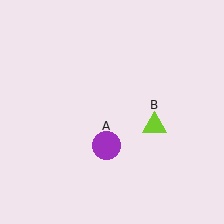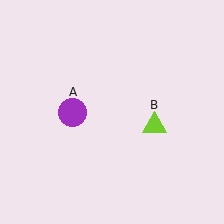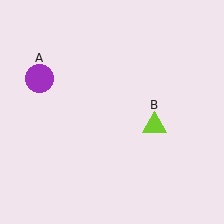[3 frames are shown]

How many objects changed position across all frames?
1 object changed position: purple circle (object A).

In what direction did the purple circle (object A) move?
The purple circle (object A) moved up and to the left.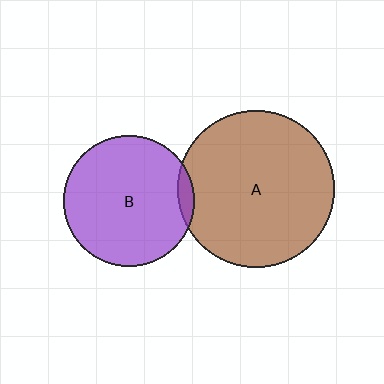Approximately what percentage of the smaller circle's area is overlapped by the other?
Approximately 5%.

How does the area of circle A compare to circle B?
Approximately 1.4 times.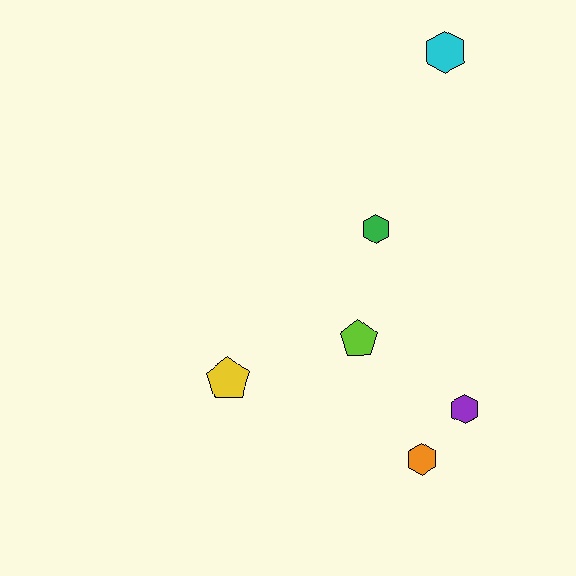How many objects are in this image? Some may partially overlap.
There are 6 objects.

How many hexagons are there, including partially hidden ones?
There are 4 hexagons.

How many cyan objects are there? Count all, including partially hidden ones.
There is 1 cyan object.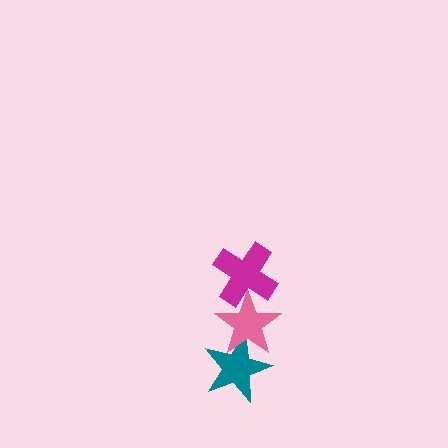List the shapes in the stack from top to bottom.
From top to bottom: the magenta cross, the pink star, the teal star.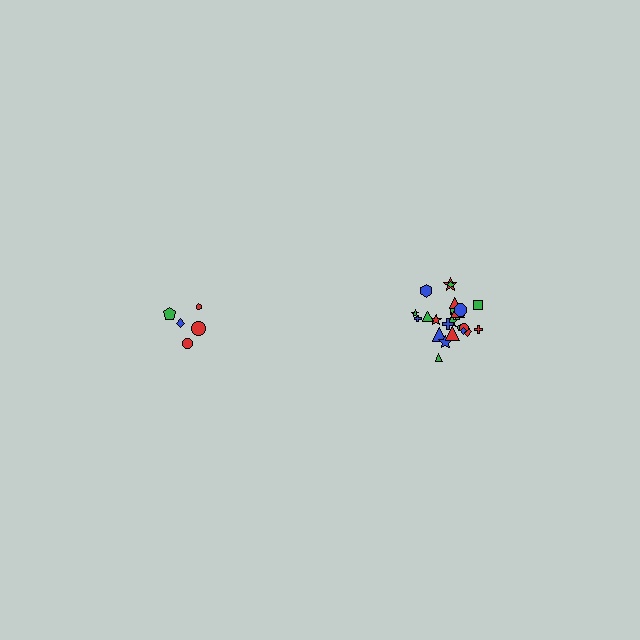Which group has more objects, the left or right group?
The right group.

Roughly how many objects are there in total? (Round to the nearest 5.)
Roughly 30 objects in total.